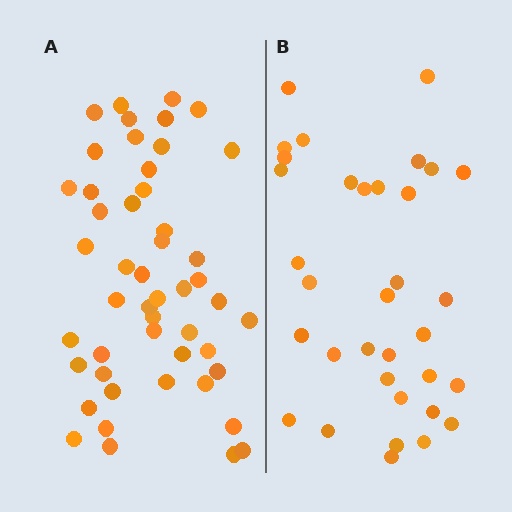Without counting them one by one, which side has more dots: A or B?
Region A (the left region) has more dots.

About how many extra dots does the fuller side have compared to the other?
Region A has approximately 15 more dots than region B.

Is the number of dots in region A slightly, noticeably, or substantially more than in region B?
Region A has noticeably more, but not dramatically so. The ratio is roughly 1.4 to 1.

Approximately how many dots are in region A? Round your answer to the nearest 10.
About 50 dots. (The exact count is 49, which rounds to 50.)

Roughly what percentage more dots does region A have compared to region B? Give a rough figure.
About 45% more.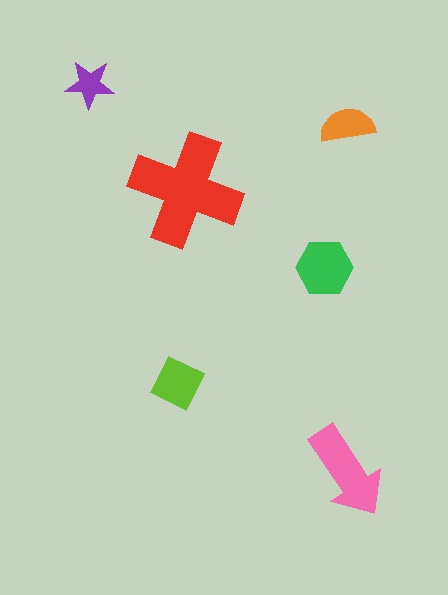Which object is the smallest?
The purple star.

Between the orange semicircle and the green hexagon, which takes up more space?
The green hexagon.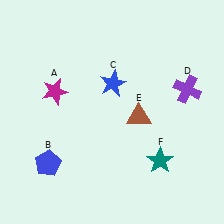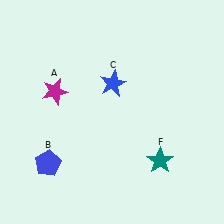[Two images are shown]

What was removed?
The purple cross (D), the brown triangle (E) were removed in Image 2.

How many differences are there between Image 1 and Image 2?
There are 2 differences between the two images.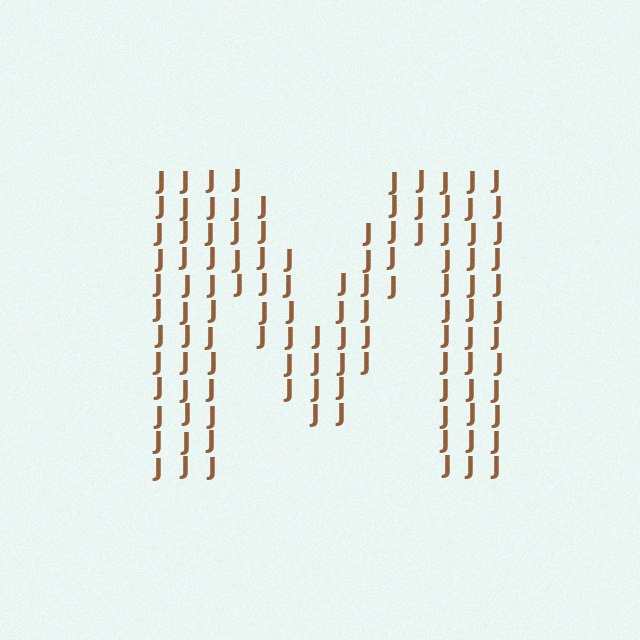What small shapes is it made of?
It is made of small letter J's.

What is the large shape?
The large shape is the letter M.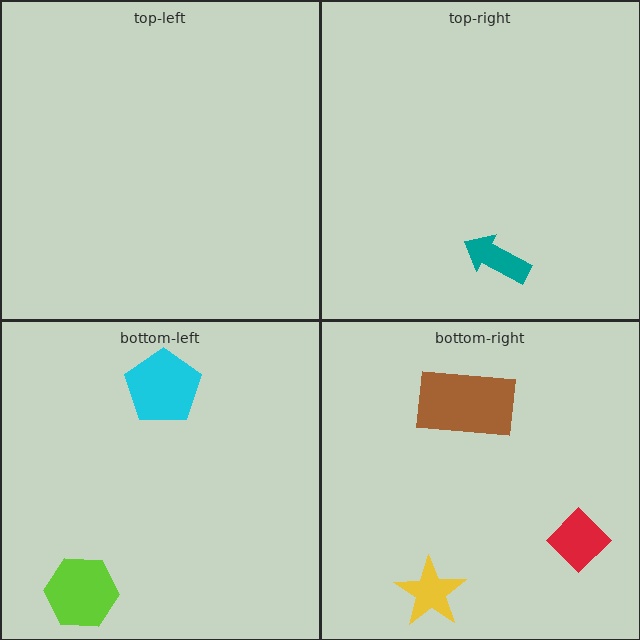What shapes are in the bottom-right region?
The red diamond, the brown rectangle, the yellow star.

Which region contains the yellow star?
The bottom-right region.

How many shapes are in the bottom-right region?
3.